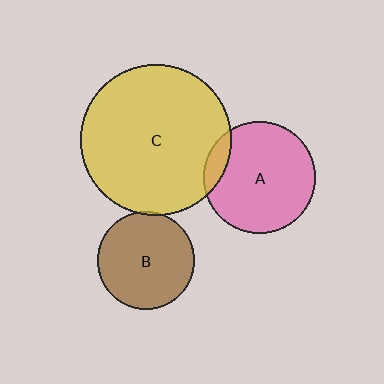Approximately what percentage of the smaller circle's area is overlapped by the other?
Approximately 5%.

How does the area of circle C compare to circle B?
Approximately 2.4 times.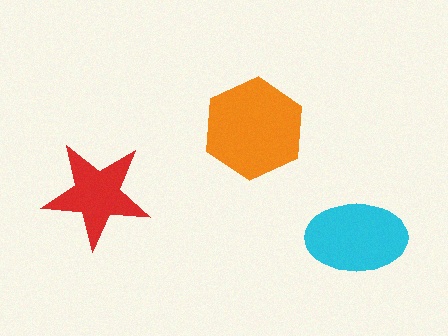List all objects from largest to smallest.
The orange hexagon, the cyan ellipse, the red star.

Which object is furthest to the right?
The cyan ellipse is rightmost.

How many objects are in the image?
There are 3 objects in the image.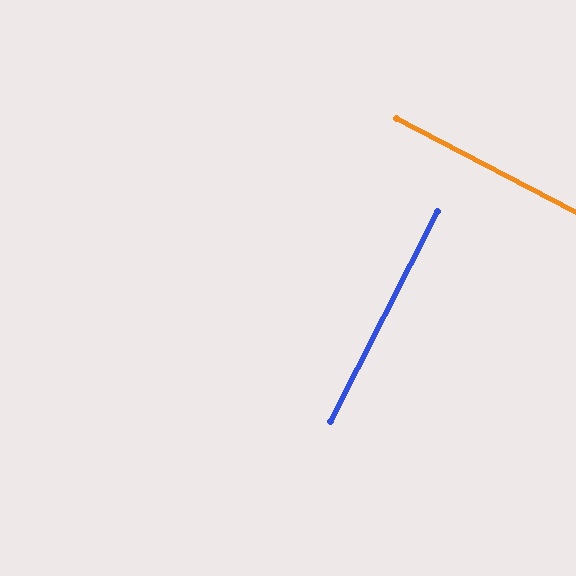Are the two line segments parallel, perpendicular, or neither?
Perpendicular — they meet at approximately 90°.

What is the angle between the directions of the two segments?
Approximately 90 degrees.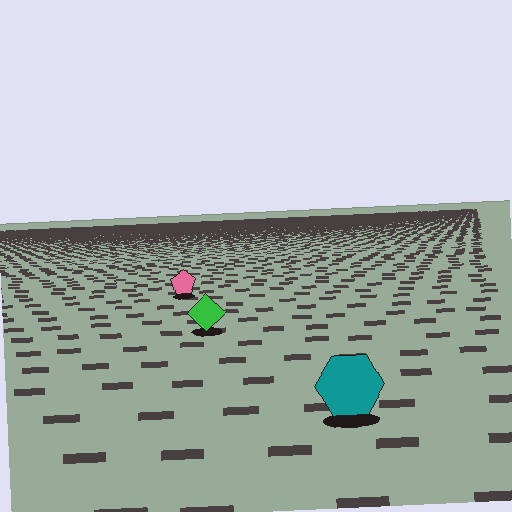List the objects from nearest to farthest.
From nearest to farthest: the teal hexagon, the green diamond, the pink pentagon.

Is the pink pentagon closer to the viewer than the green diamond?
No. The green diamond is closer — you can tell from the texture gradient: the ground texture is coarser near it.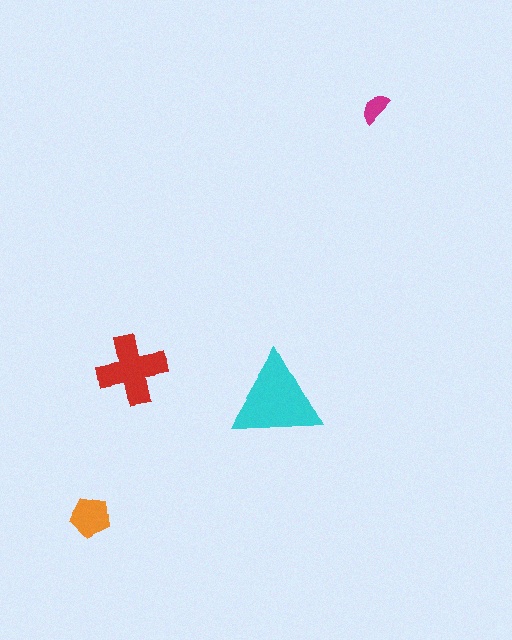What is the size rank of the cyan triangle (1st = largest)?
1st.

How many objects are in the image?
There are 4 objects in the image.